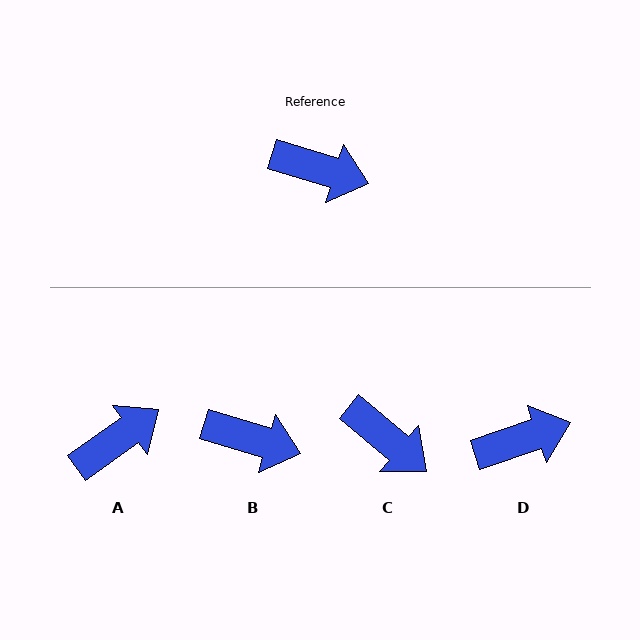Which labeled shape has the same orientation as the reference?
B.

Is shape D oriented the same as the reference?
No, it is off by about 35 degrees.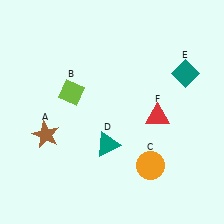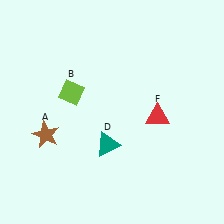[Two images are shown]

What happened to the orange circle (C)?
The orange circle (C) was removed in Image 2. It was in the bottom-right area of Image 1.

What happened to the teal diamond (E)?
The teal diamond (E) was removed in Image 2. It was in the top-right area of Image 1.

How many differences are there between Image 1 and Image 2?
There are 2 differences between the two images.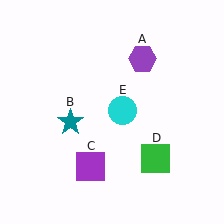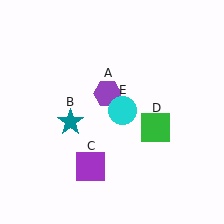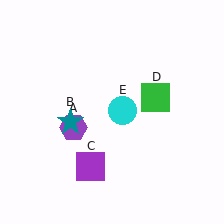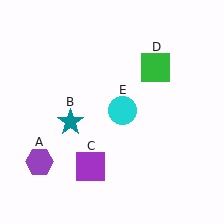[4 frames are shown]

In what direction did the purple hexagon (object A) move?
The purple hexagon (object A) moved down and to the left.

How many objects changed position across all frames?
2 objects changed position: purple hexagon (object A), green square (object D).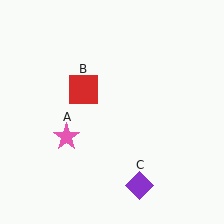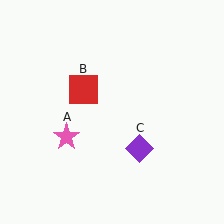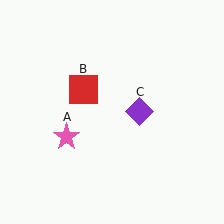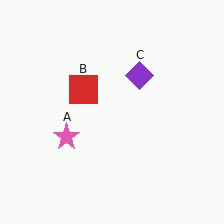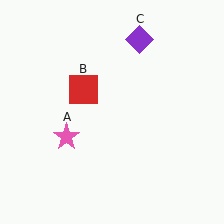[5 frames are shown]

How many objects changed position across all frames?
1 object changed position: purple diamond (object C).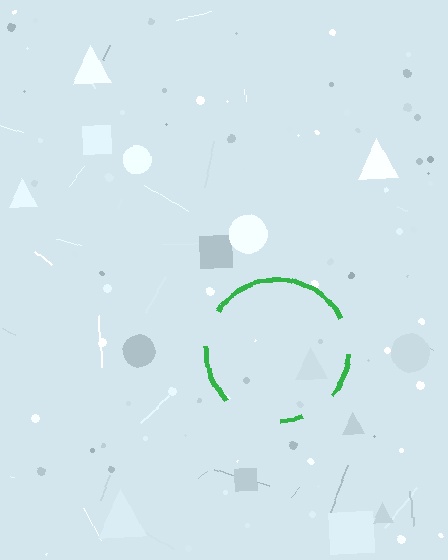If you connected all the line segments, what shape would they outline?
They would outline a circle.